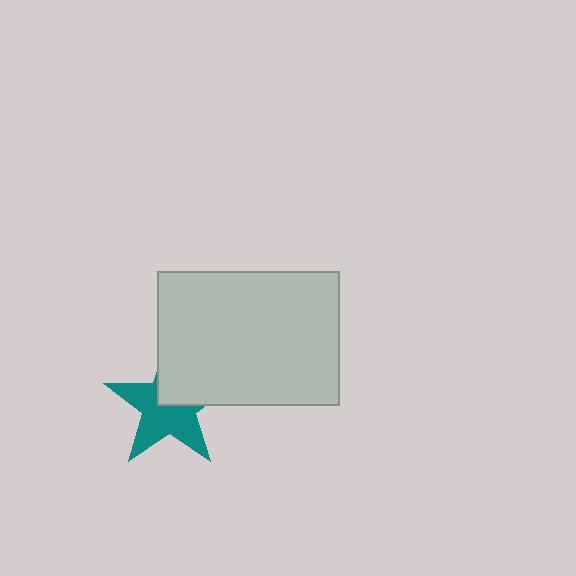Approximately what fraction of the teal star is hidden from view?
Roughly 38% of the teal star is hidden behind the light gray rectangle.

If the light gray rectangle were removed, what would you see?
You would see the complete teal star.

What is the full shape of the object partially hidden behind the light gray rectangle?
The partially hidden object is a teal star.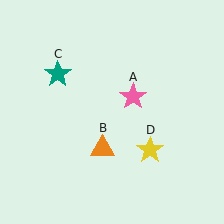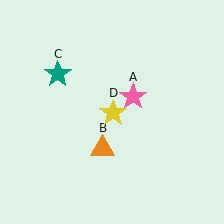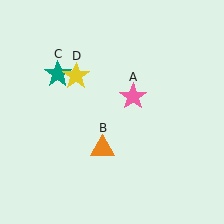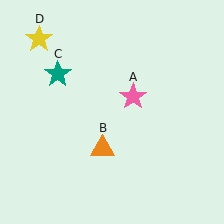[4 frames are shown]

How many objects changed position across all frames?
1 object changed position: yellow star (object D).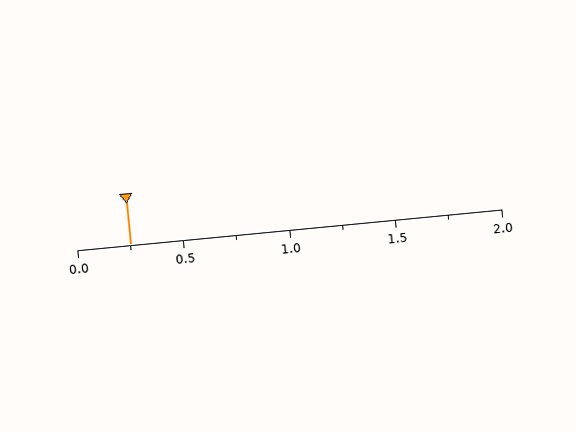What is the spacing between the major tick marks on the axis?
The major ticks are spaced 0.5 apart.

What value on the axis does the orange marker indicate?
The marker indicates approximately 0.25.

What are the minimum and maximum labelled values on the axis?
The axis runs from 0.0 to 2.0.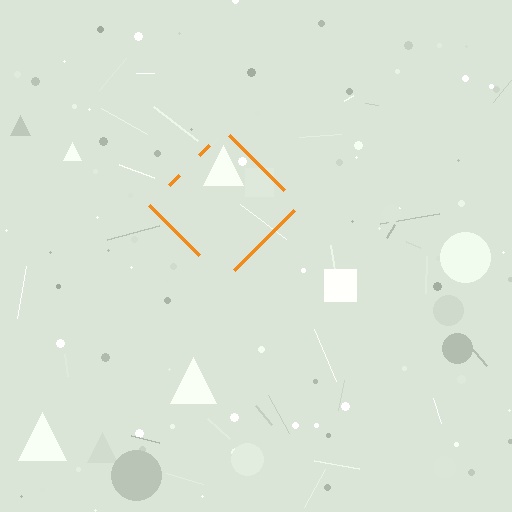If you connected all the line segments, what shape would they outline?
They would outline a diamond.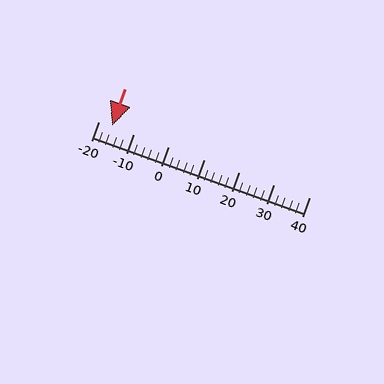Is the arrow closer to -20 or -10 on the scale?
The arrow is closer to -20.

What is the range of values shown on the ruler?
The ruler shows values from -20 to 40.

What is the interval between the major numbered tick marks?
The major tick marks are spaced 10 units apart.